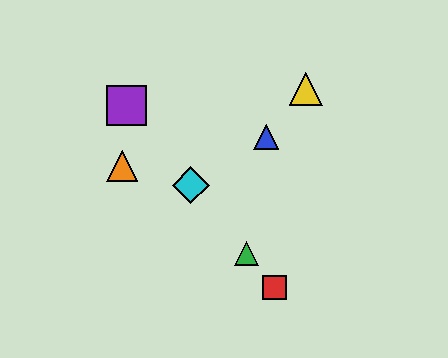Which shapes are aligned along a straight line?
The red square, the green triangle, the purple square, the cyan diamond are aligned along a straight line.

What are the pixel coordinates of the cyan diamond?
The cyan diamond is at (191, 185).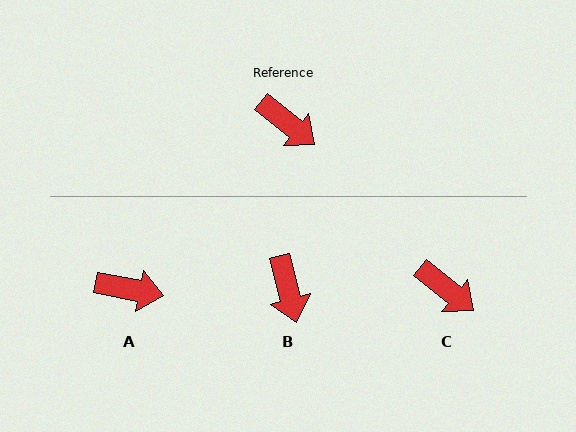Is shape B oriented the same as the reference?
No, it is off by about 37 degrees.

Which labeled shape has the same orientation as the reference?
C.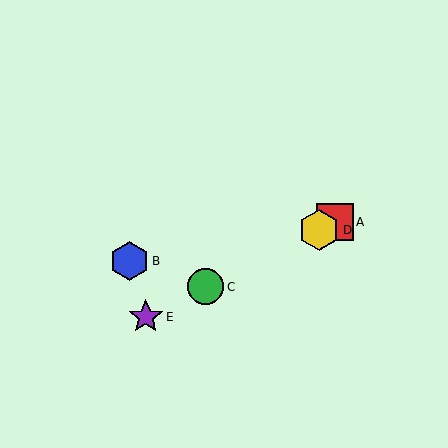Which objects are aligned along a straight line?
Objects A, C, D, E are aligned along a straight line.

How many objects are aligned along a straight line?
4 objects (A, C, D, E) are aligned along a straight line.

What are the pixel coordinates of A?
Object A is at (335, 222).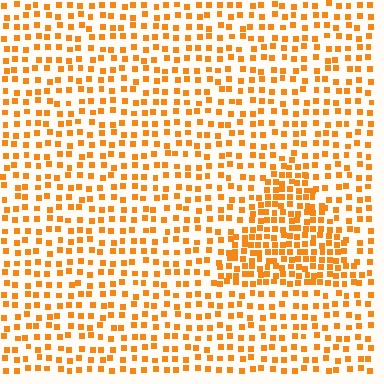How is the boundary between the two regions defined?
The boundary is defined by a change in element density (approximately 1.9x ratio). All elements are the same color, size, and shape.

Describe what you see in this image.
The image contains small orange elements arranged at two different densities. A triangle-shaped region is visible where the elements are more densely packed than the surrounding area.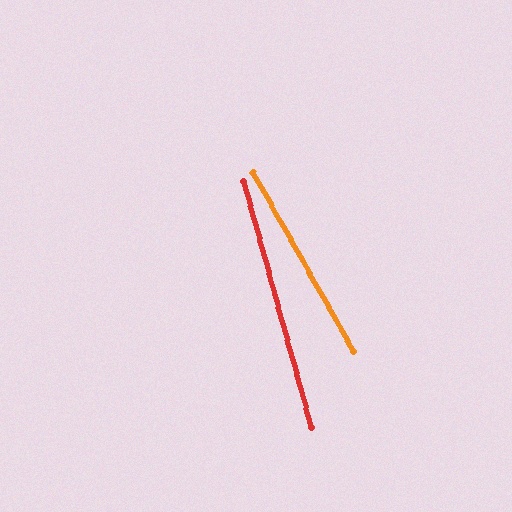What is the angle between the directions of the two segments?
Approximately 14 degrees.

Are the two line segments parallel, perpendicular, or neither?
Neither parallel nor perpendicular — they differ by about 14°.